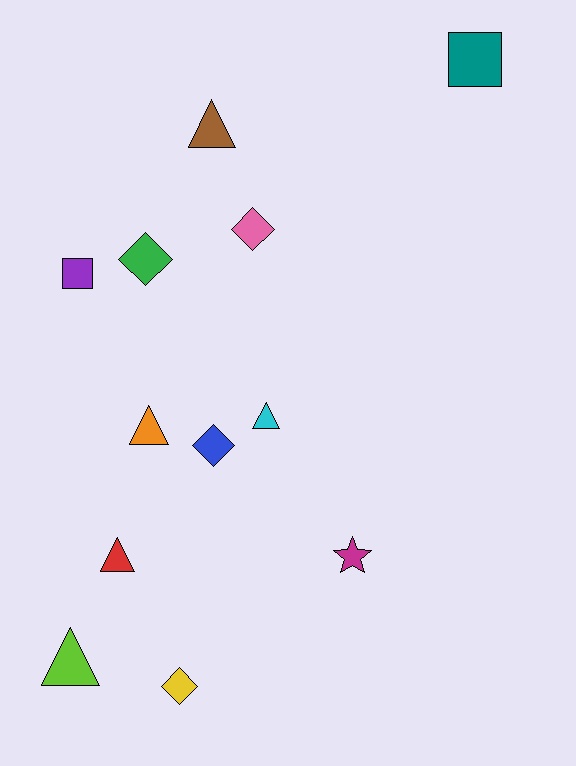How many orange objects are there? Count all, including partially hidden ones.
There is 1 orange object.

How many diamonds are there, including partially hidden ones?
There are 4 diamonds.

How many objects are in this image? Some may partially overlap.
There are 12 objects.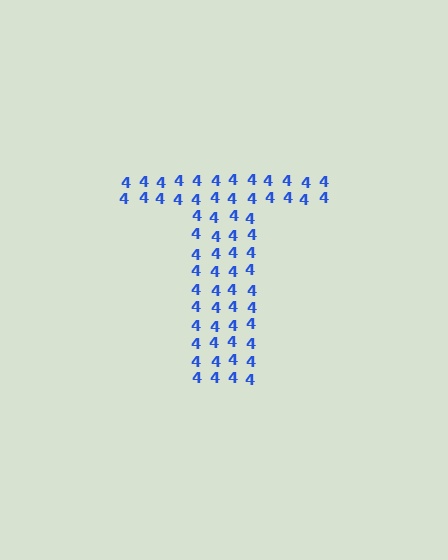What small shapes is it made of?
It is made of small digit 4's.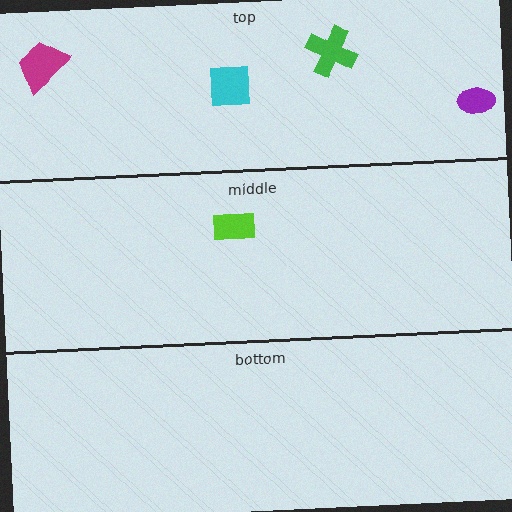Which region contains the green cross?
The top region.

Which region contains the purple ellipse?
The top region.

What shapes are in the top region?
The cyan square, the magenta trapezoid, the purple ellipse, the green cross.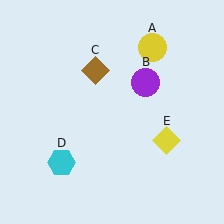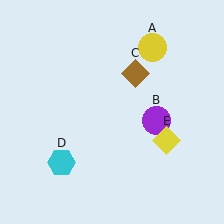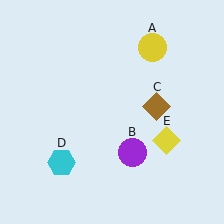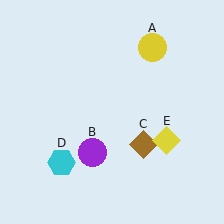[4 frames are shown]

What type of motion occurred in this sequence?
The purple circle (object B), brown diamond (object C) rotated clockwise around the center of the scene.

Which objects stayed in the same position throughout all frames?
Yellow circle (object A) and cyan hexagon (object D) and yellow diamond (object E) remained stationary.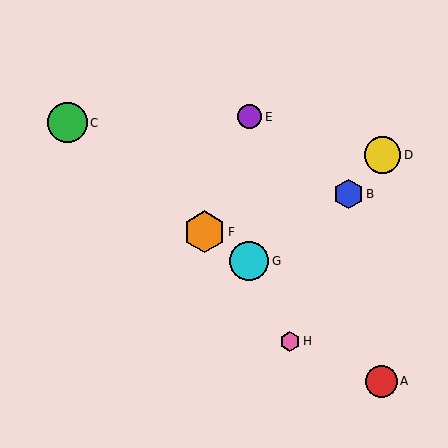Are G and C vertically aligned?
No, G is at x≈249 and C is at x≈67.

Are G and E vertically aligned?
Yes, both are at x≈249.